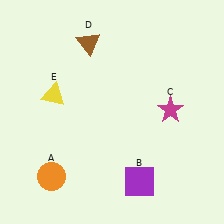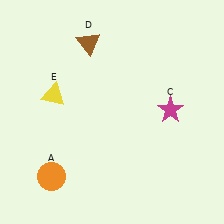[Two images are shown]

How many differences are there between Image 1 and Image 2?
There is 1 difference between the two images.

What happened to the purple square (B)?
The purple square (B) was removed in Image 2. It was in the bottom-right area of Image 1.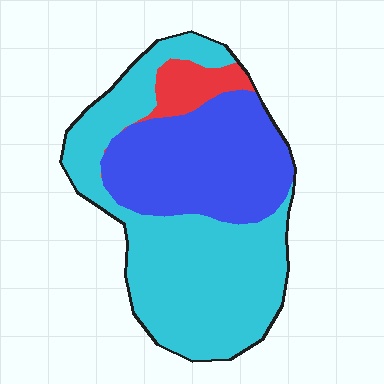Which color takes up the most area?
Cyan, at roughly 55%.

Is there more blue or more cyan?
Cyan.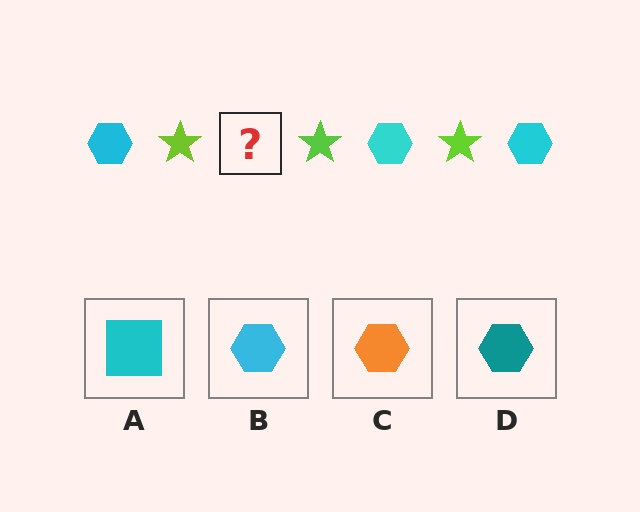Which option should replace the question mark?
Option B.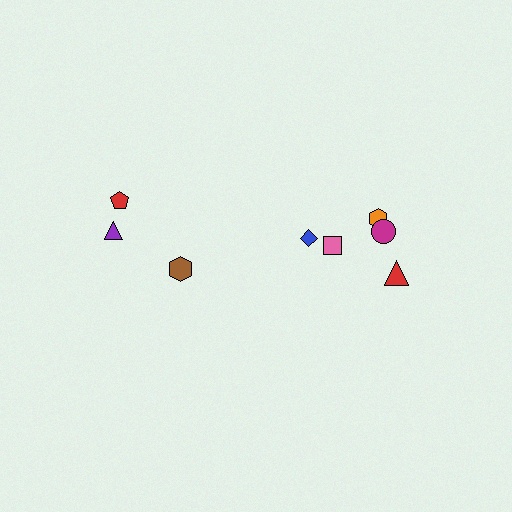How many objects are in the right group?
There are 5 objects.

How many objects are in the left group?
There are 3 objects.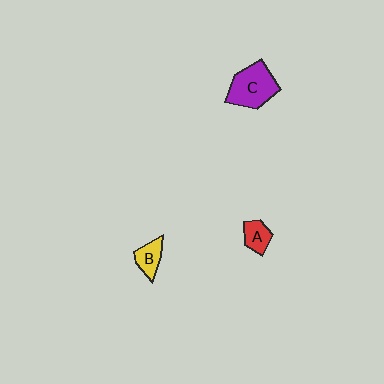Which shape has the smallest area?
Shape A (red).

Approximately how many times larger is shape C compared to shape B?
Approximately 2.2 times.